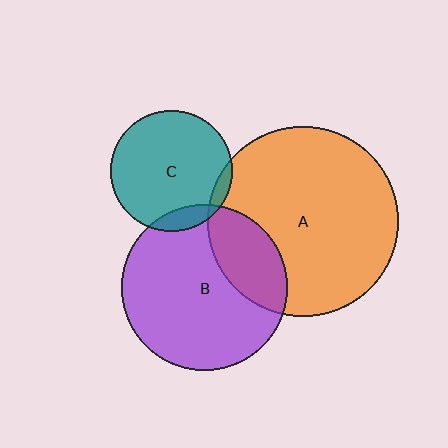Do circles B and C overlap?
Yes.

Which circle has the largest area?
Circle A (orange).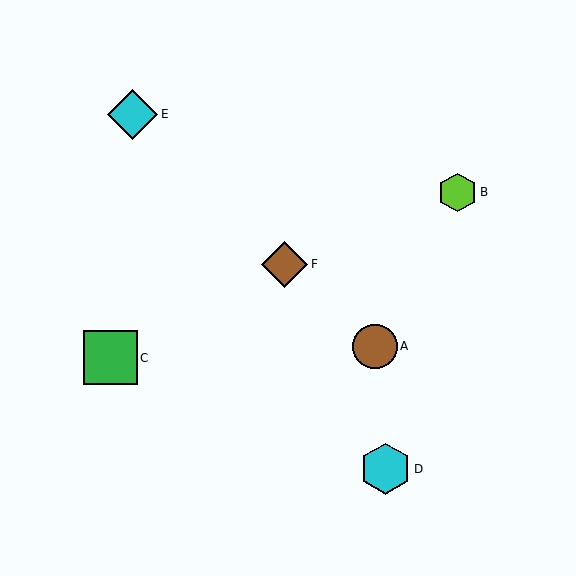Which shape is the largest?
The green square (labeled C) is the largest.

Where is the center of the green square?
The center of the green square is at (110, 358).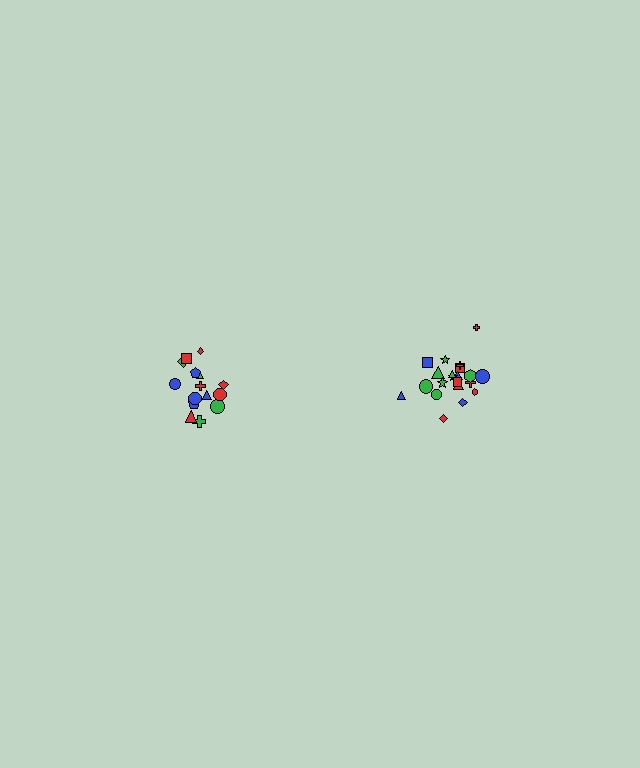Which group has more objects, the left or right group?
The right group.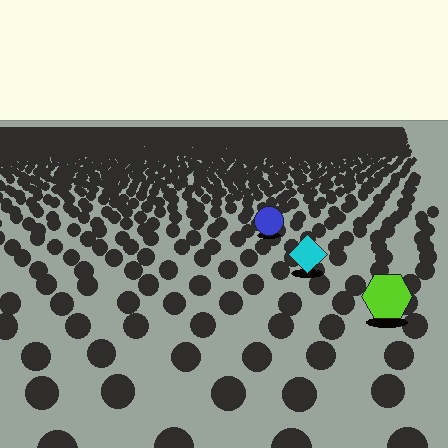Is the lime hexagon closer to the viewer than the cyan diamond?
Yes. The lime hexagon is closer — you can tell from the texture gradient: the ground texture is coarser near it.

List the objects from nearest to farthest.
From nearest to farthest: the lime hexagon, the cyan diamond, the blue circle.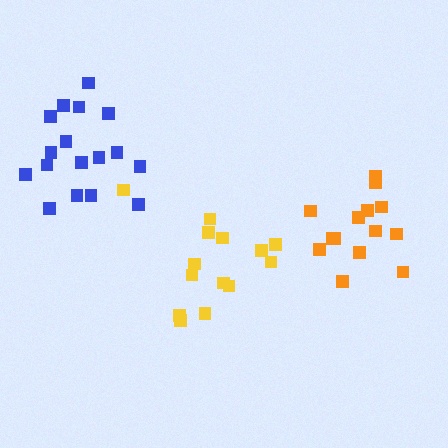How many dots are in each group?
Group 1: 14 dots, Group 2: 17 dots, Group 3: 14 dots (45 total).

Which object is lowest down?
The yellow cluster is bottommost.